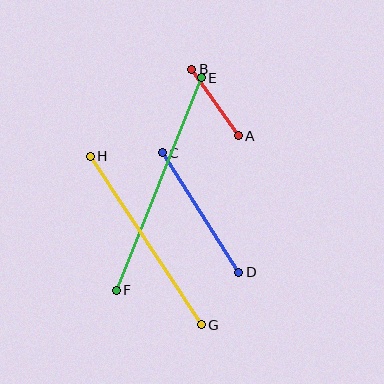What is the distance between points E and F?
The distance is approximately 229 pixels.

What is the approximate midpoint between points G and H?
The midpoint is at approximately (146, 240) pixels.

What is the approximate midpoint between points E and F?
The midpoint is at approximately (159, 184) pixels.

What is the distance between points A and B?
The distance is approximately 81 pixels.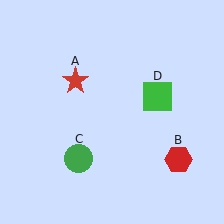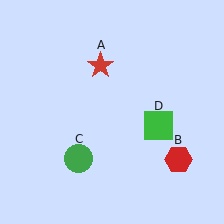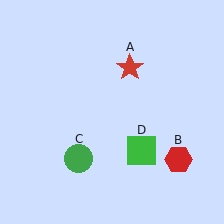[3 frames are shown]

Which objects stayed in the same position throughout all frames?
Red hexagon (object B) and green circle (object C) remained stationary.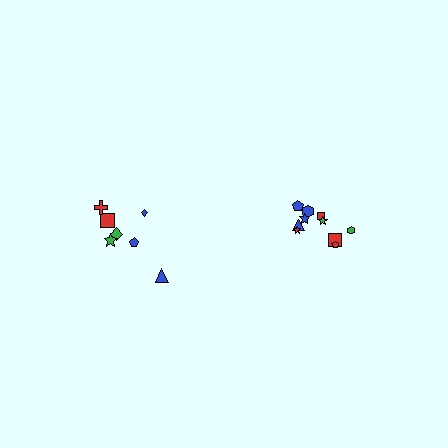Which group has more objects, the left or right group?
The right group.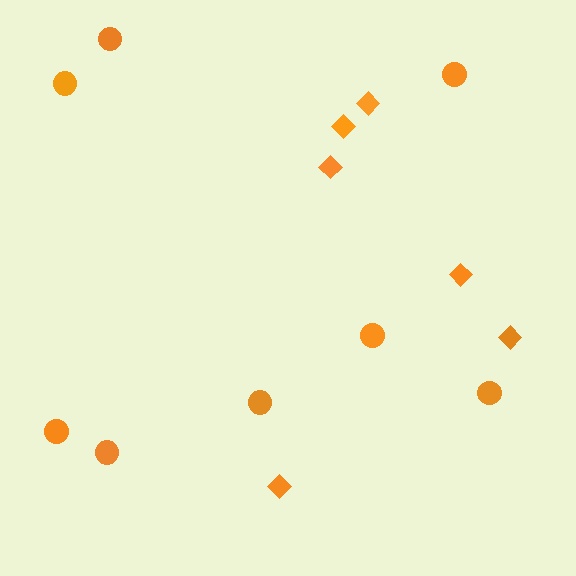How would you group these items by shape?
There are 2 groups: one group of circles (8) and one group of diamonds (6).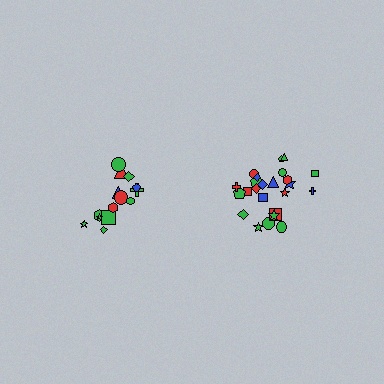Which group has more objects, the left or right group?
The right group.